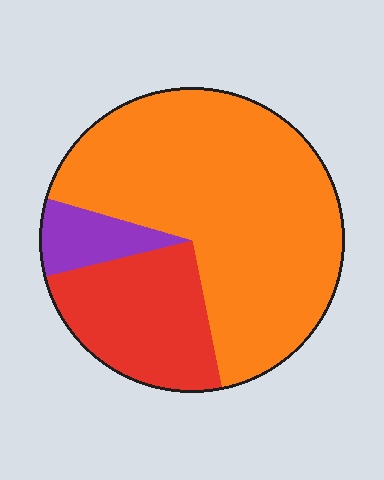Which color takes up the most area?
Orange, at roughly 65%.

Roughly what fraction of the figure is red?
Red takes up about one quarter (1/4) of the figure.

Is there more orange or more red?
Orange.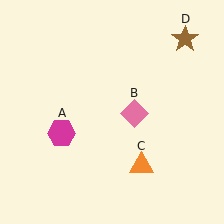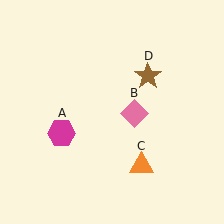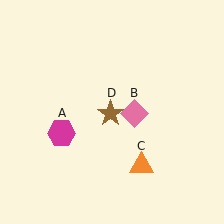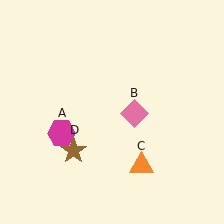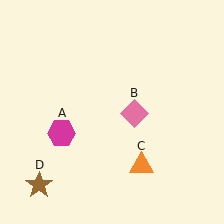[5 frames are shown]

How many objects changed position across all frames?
1 object changed position: brown star (object D).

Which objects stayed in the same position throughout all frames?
Magenta hexagon (object A) and pink diamond (object B) and orange triangle (object C) remained stationary.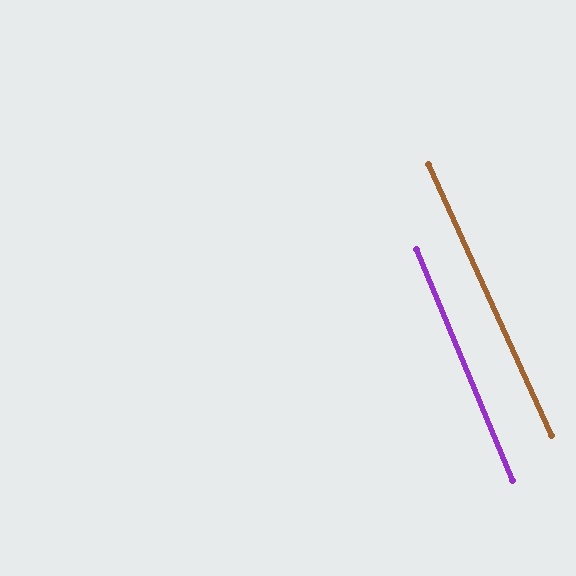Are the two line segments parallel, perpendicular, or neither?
Parallel — their directions differ by only 1.9°.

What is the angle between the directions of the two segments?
Approximately 2 degrees.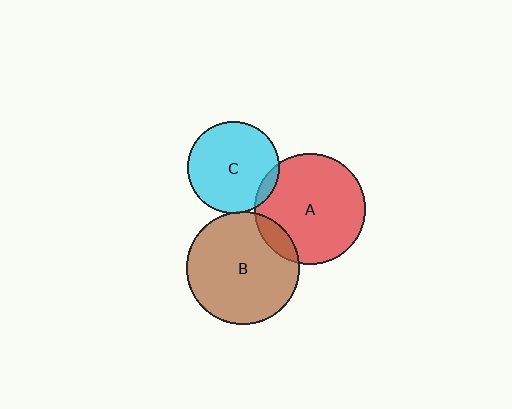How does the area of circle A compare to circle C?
Approximately 1.5 times.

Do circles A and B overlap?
Yes.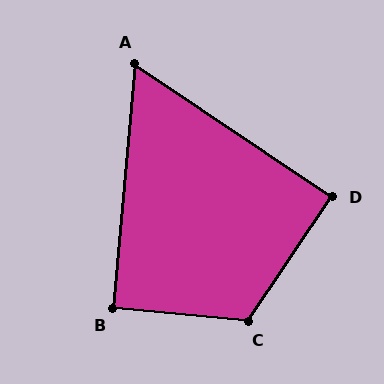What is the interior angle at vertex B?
Approximately 90 degrees (approximately right).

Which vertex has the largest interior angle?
C, at approximately 119 degrees.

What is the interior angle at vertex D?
Approximately 90 degrees (approximately right).